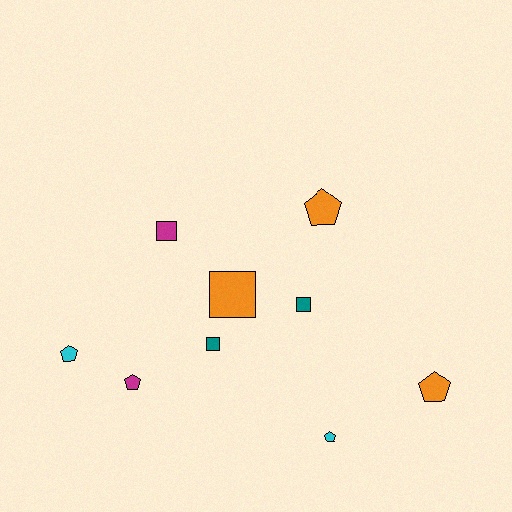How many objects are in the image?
There are 9 objects.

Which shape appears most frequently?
Pentagon, with 5 objects.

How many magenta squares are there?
There is 1 magenta square.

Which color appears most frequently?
Orange, with 3 objects.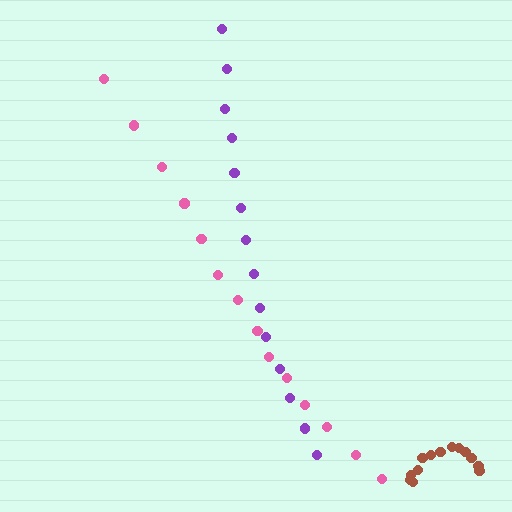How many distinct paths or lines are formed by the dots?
There are 3 distinct paths.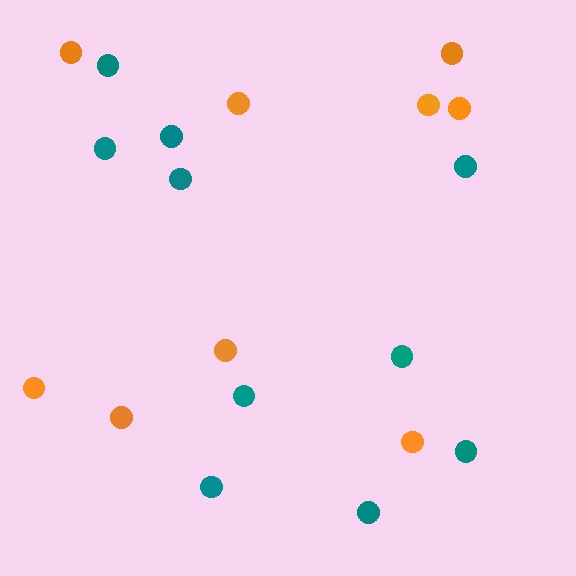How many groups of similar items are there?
There are 2 groups: one group of teal circles (10) and one group of orange circles (9).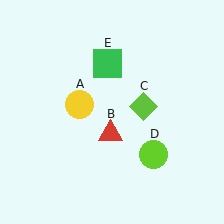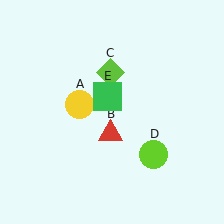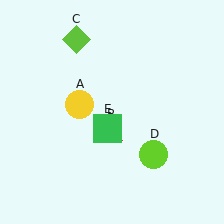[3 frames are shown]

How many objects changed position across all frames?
2 objects changed position: lime diamond (object C), green square (object E).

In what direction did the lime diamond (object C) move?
The lime diamond (object C) moved up and to the left.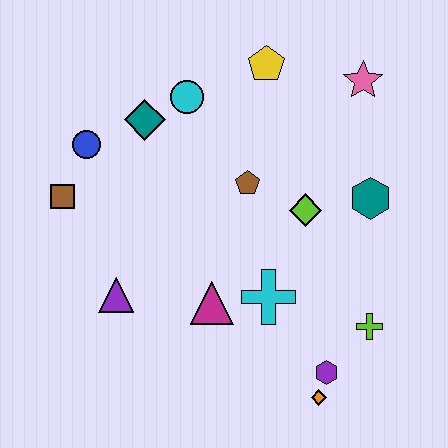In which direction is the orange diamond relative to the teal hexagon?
The orange diamond is below the teal hexagon.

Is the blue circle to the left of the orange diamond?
Yes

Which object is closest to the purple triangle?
The magenta triangle is closest to the purple triangle.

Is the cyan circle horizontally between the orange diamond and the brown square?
Yes